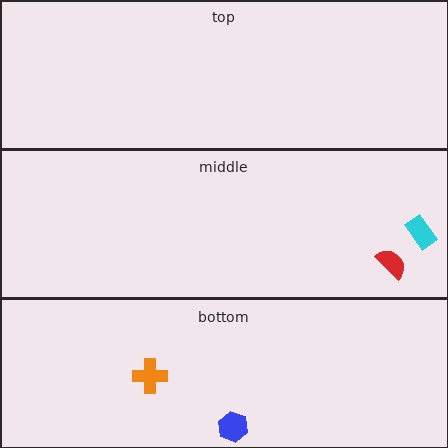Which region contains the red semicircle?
The middle region.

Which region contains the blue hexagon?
The bottom region.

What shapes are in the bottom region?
The blue hexagon, the orange cross.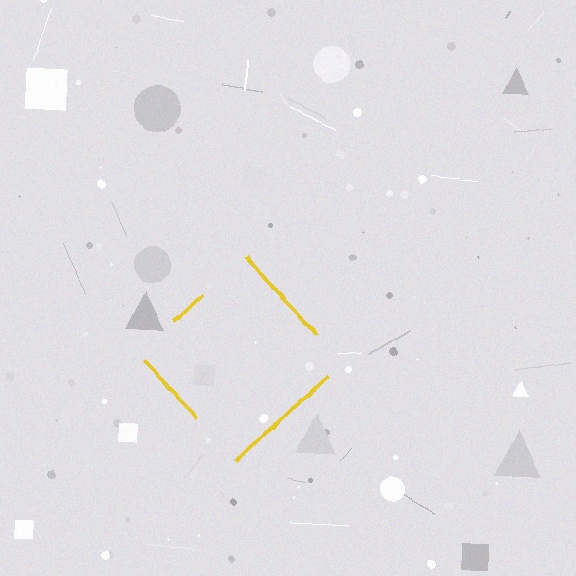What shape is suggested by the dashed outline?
The dashed outline suggests a diamond.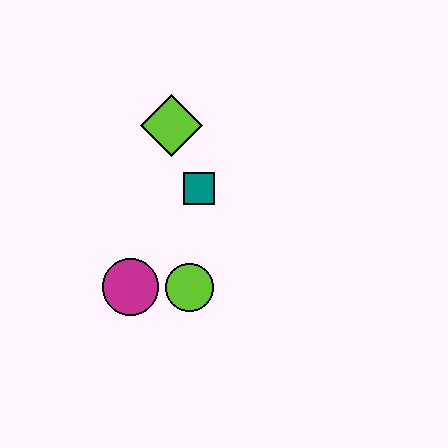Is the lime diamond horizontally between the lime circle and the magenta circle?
Yes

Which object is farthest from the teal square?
The magenta circle is farthest from the teal square.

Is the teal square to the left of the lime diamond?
No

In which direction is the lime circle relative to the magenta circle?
The lime circle is to the right of the magenta circle.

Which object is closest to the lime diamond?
The teal square is closest to the lime diamond.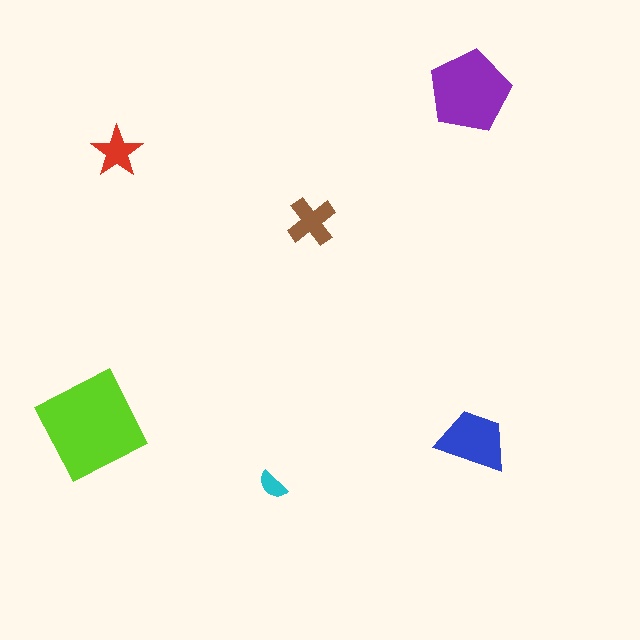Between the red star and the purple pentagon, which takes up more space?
The purple pentagon.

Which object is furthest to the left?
The lime square is leftmost.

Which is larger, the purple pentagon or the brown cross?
The purple pentagon.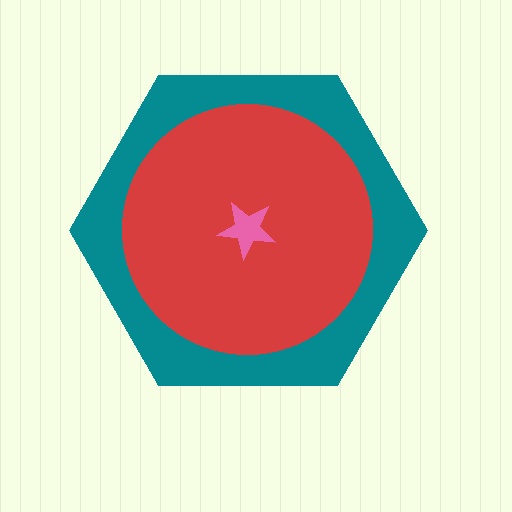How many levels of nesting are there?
3.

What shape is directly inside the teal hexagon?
The red circle.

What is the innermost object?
The pink star.